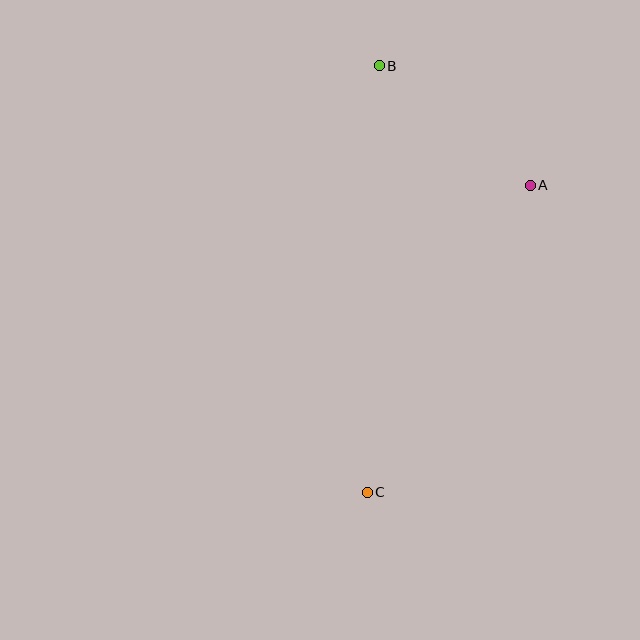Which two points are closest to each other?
Points A and B are closest to each other.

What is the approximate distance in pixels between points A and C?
The distance between A and C is approximately 348 pixels.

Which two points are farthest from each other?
Points B and C are farthest from each other.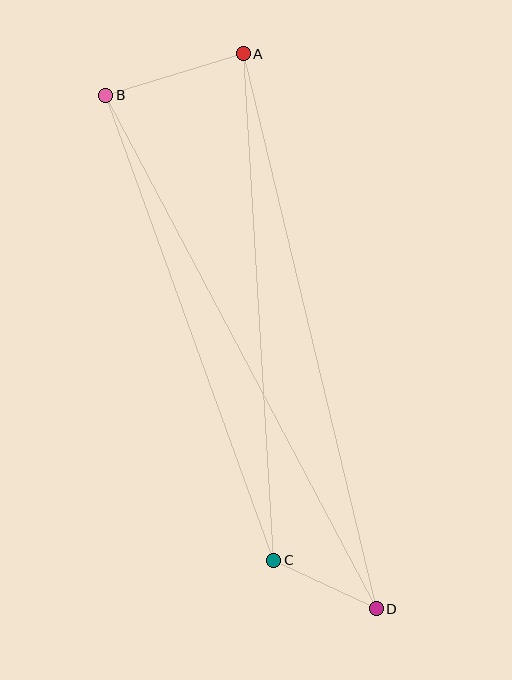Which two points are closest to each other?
Points C and D are closest to each other.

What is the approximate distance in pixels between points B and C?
The distance between B and C is approximately 494 pixels.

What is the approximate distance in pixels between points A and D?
The distance between A and D is approximately 571 pixels.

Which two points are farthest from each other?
Points B and D are farthest from each other.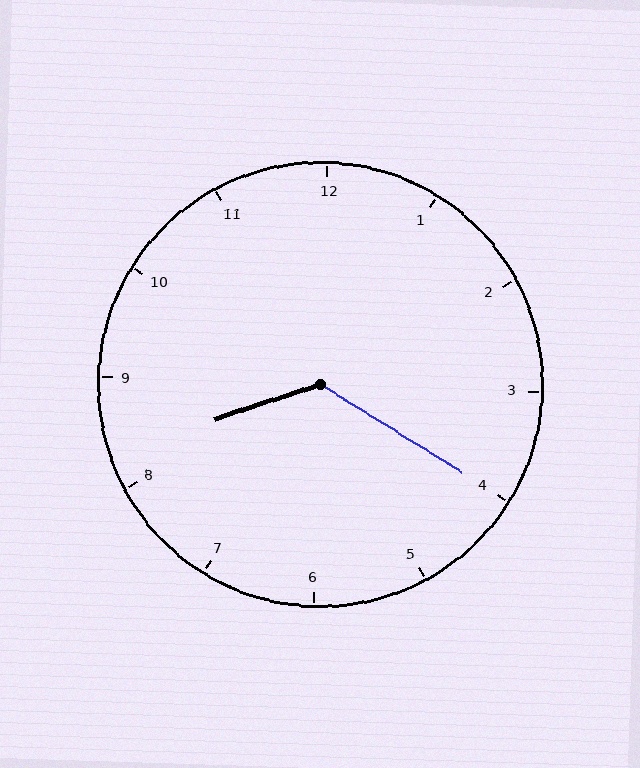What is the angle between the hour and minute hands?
Approximately 130 degrees.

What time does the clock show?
8:20.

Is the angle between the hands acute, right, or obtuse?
It is obtuse.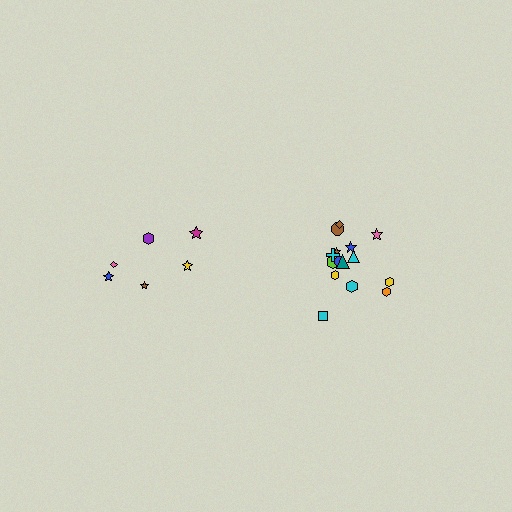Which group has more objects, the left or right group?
The right group.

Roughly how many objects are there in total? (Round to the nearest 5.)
Roughly 20 objects in total.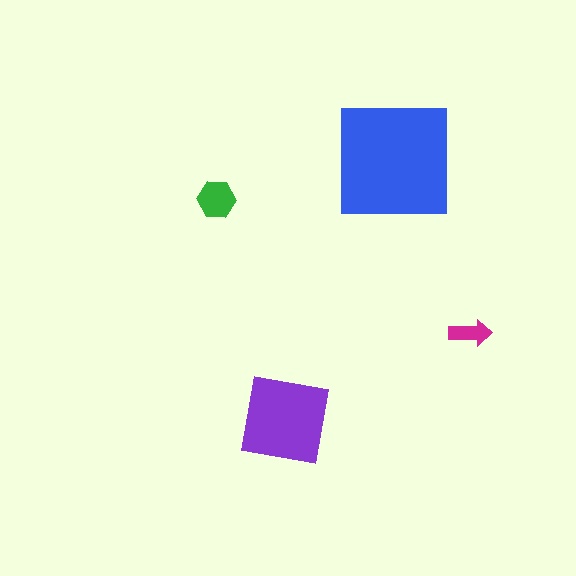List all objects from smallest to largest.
The magenta arrow, the green hexagon, the purple square, the blue square.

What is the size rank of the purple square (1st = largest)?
2nd.